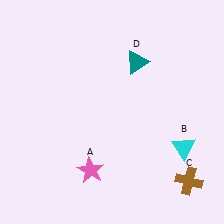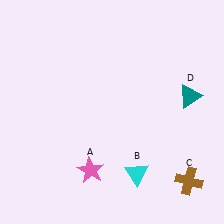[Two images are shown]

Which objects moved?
The objects that moved are: the cyan triangle (B), the teal triangle (D).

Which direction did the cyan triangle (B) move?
The cyan triangle (B) moved left.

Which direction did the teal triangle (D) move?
The teal triangle (D) moved right.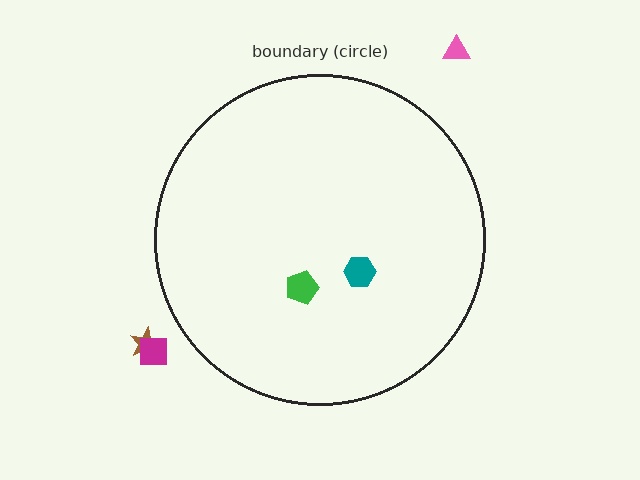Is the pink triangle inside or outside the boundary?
Outside.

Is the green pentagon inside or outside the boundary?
Inside.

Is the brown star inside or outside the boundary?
Outside.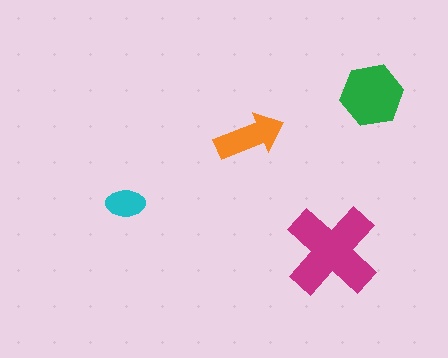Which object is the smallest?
The cyan ellipse.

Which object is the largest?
The magenta cross.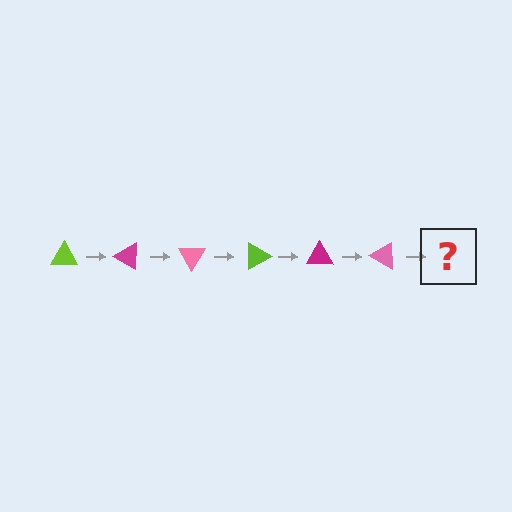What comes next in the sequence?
The next element should be a lime triangle, rotated 180 degrees from the start.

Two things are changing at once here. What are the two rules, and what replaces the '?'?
The two rules are that it rotates 30 degrees each step and the color cycles through lime, magenta, and pink. The '?' should be a lime triangle, rotated 180 degrees from the start.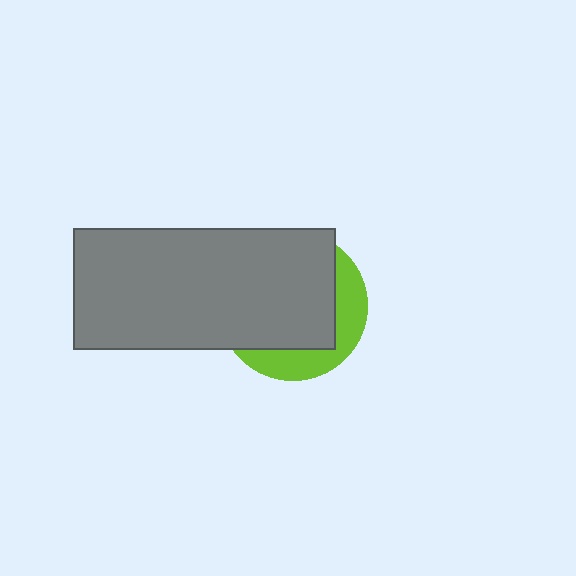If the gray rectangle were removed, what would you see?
You would see the complete lime circle.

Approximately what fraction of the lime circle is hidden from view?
Roughly 70% of the lime circle is hidden behind the gray rectangle.